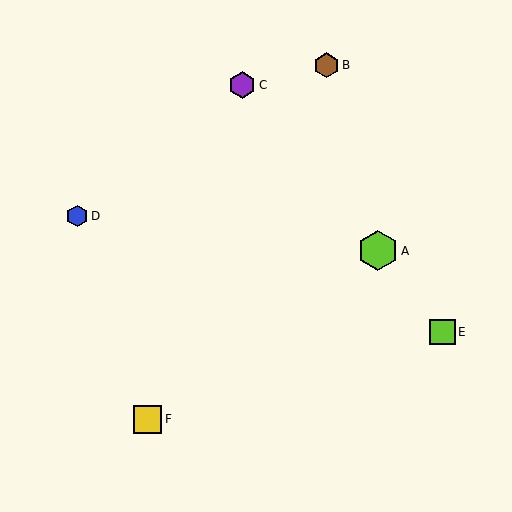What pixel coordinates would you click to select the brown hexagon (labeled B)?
Click at (327, 65) to select the brown hexagon B.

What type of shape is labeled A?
Shape A is a lime hexagon.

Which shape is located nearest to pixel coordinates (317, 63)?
The brown hexagon (labeled B) at (327, 65) is nearest to that location.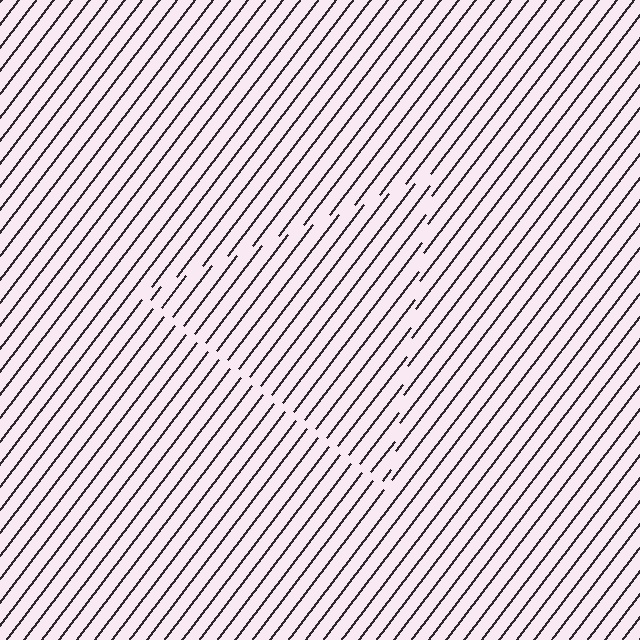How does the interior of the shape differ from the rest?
The interior of the shape contains the same grating, shifted by half a period — the contour is defined by the phase discontinuity where line-ends from the inner and outer gratings abut.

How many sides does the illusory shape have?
3 sides — the line-ends trace a triangle.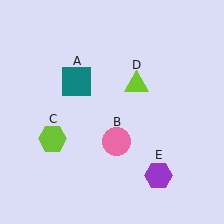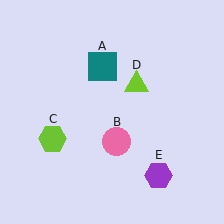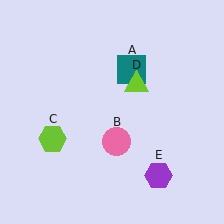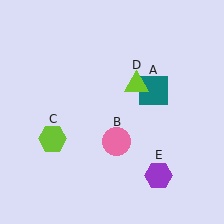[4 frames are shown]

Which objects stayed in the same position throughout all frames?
Pink circle (object B) and lime hexagon (object C) and lime triangle (object D) and purple hexagon (object E) remained stationary.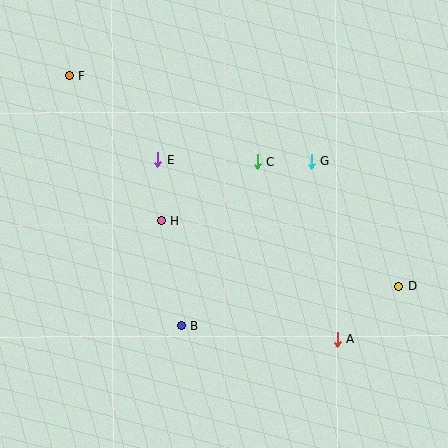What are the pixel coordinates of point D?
Point D is at (399, 286).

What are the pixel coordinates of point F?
Point F is at (69, 76).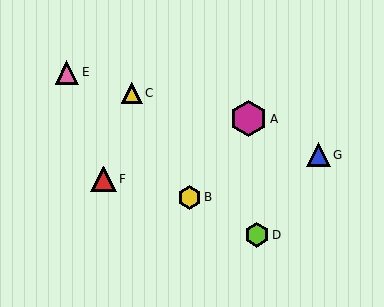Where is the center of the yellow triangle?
The center of the yellow triangle is at (132, 93).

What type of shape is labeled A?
Shape A is a magenta hexagon.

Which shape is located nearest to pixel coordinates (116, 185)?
The red triangle (labeled F) at (104, 179) is nearest to that location.